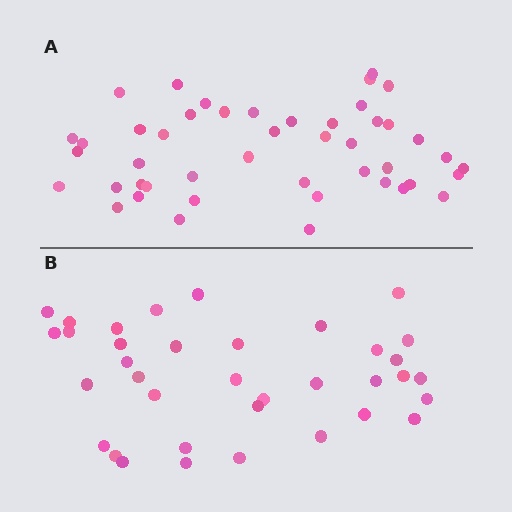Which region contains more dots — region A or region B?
Region A (the top region) has more dots.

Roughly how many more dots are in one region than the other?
Region A has roughly 10 or so more dots than region B.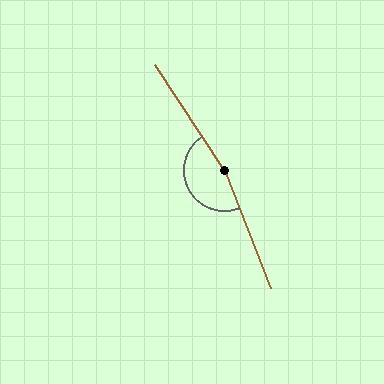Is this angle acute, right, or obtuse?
It is obtuse.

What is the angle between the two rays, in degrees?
Approximately 168 degrees.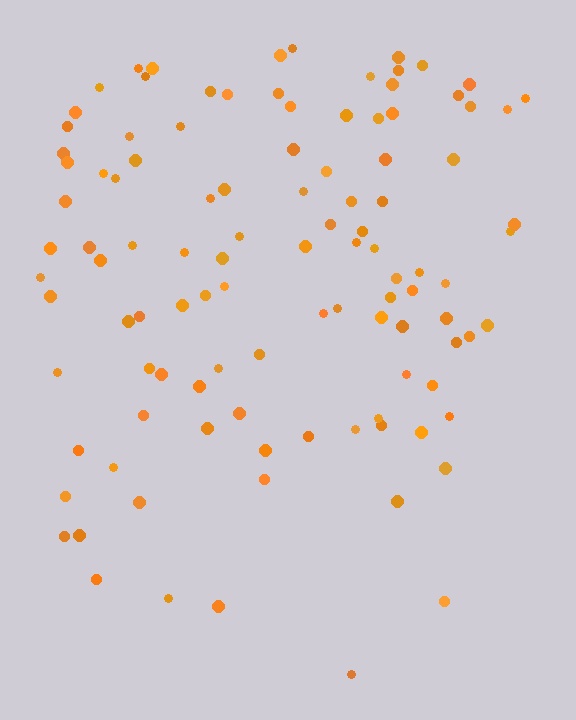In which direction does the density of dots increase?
From bottom to top, with the top side densest.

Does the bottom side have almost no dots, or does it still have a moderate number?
Still a moderate number, just noticeably fewer than the top.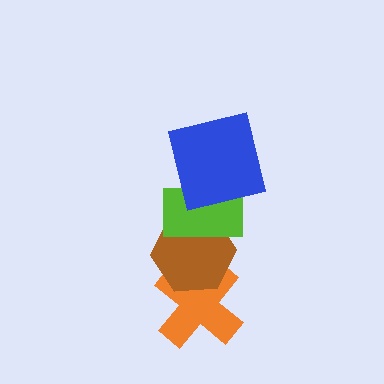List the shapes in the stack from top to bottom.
From top to bottom: the blue square, the lime rectangle, the brown hexagon, the orange cross.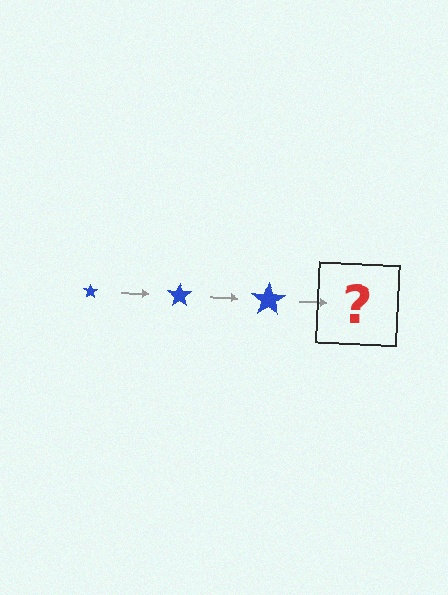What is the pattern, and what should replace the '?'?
The pattern is that the star gets progressively larger each step. The '?' should be a blue star, larger than the previous one.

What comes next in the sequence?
The next element should be a blue star, larger than the previous one.